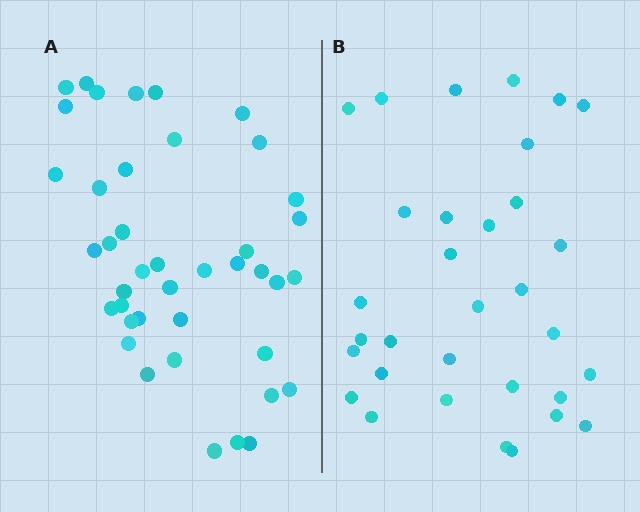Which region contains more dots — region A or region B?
Region A (the left region) has more dots.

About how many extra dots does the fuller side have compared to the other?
Region A has roughly 8 or so more dots than region B.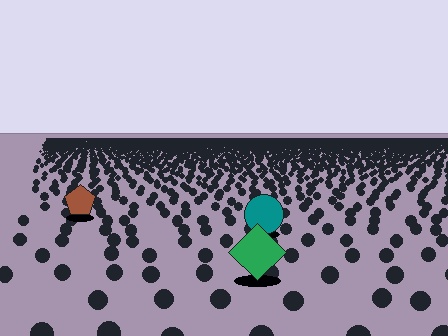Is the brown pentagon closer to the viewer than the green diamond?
No. The green diamond is closer — you can tell from the texture gradient: the ground texture is coarser near it.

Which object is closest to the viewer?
The green diamond is closest. The texture marks near it are larger and more spread out.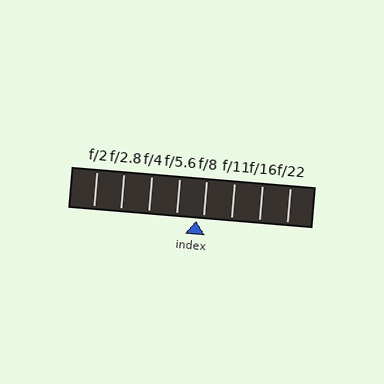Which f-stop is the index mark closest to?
The index mark is closest to f/8.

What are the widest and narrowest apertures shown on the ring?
The widest aperture shown is f/2 and the narrowest is f/22.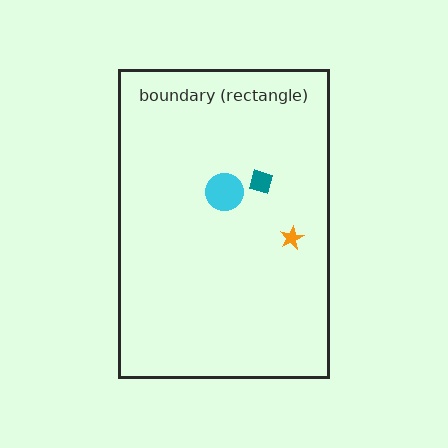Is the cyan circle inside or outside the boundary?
Inside.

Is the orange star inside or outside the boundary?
Inside.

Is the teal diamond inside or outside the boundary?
Inside.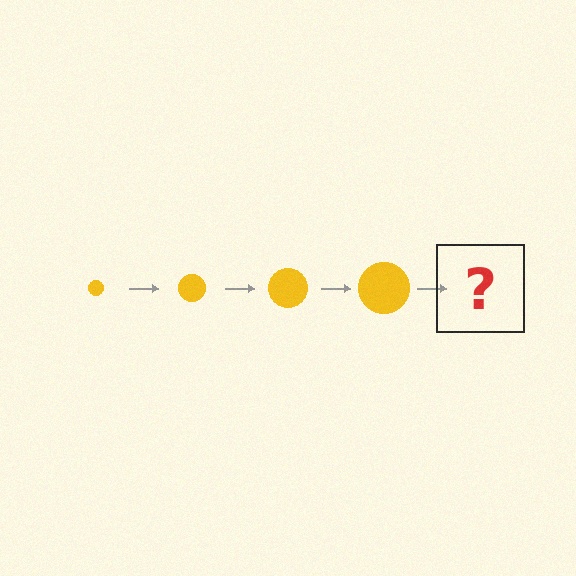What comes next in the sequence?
The next element should be a yellow circle, larger than the previous one.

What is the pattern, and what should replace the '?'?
The pattern is that the circle gets progressively larger each step. The '?' should be a yellow circle, larger than the previous one.